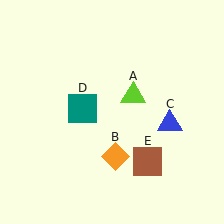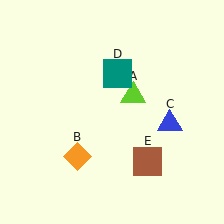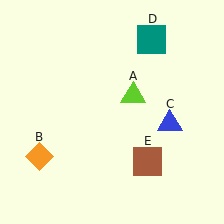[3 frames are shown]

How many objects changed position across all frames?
2 objects changed position: orange diamond (object B), teal square (object D).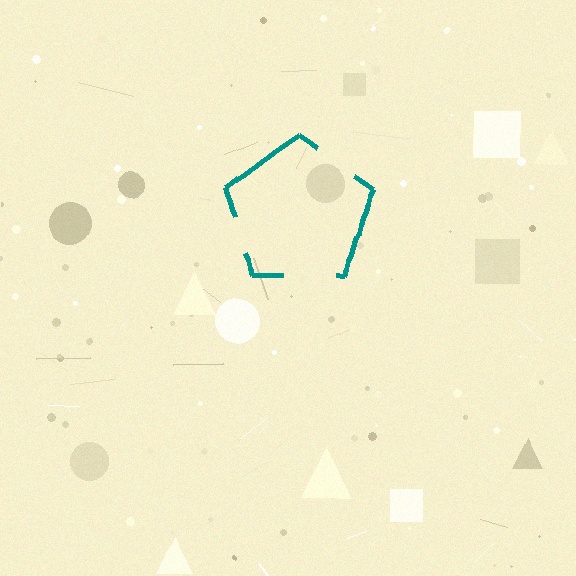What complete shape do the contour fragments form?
The contour fragments form a pentagon.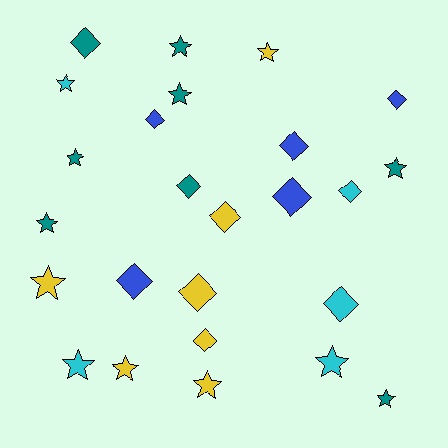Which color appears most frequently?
Teal, with 8 objects.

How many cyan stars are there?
There are 3 cyan stars.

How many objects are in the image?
There are 25 objects.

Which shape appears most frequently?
Star, with 13 objects.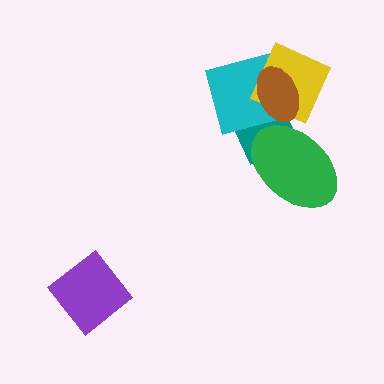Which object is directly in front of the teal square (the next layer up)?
The cyan square is directly in front of the teal square.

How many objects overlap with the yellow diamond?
3 objects overlap with the yellow diamond.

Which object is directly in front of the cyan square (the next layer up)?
The yellow diamond is directly in front of the cyan square.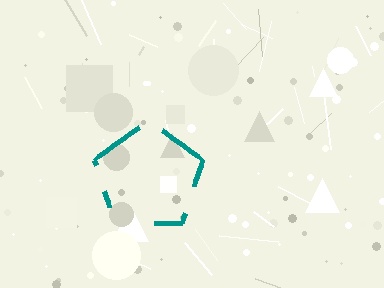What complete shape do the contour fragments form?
The contour fragments form a pentagon.